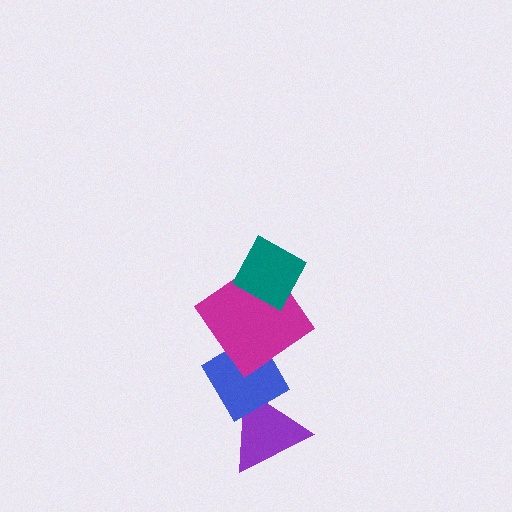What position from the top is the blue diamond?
The blue diamond is 3rd from the top.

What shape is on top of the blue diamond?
The magenta diamond is on top of the blue diamond.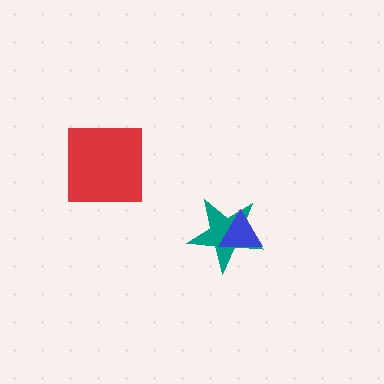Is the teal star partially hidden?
Yes, it is partially covered by another shape.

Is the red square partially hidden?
No, no other shape covers it.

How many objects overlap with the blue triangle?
1 object overlaps with the blue triangle.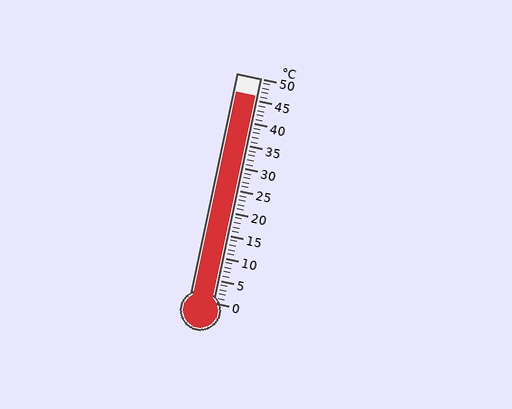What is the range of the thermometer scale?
The thermometer scale ranges from 0°C to 50°C.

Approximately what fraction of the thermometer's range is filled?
The thermometer is filled to approximately 90% of its range.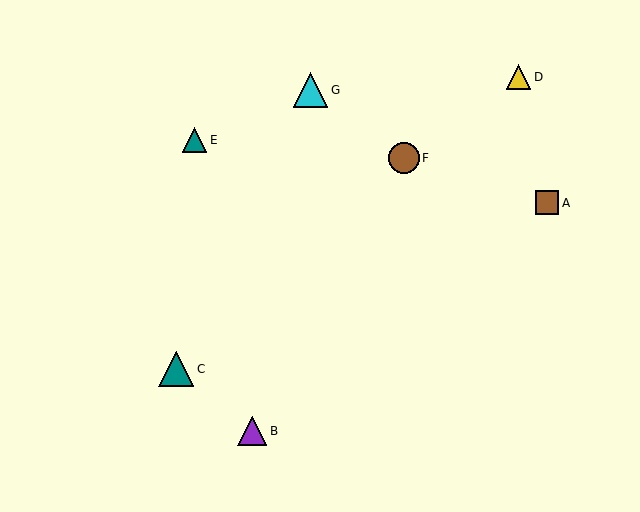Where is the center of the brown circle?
The center of the brown circle is at (404, 158).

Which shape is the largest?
The teal triangle (labeled C) is the largest.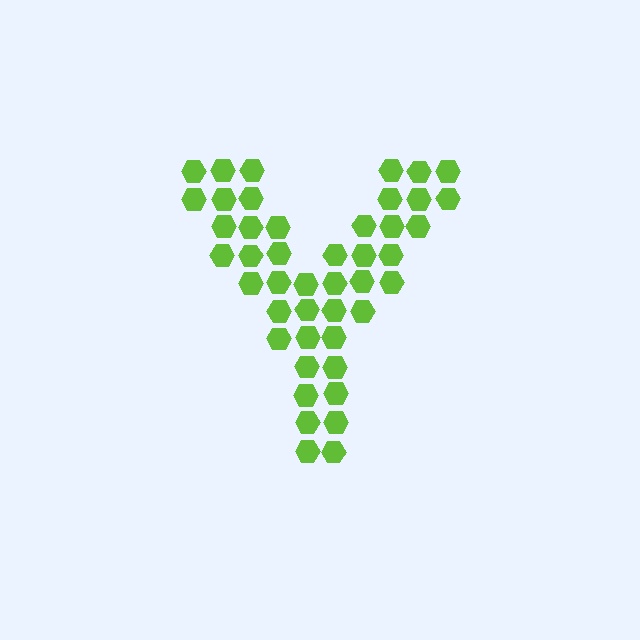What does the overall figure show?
The overall figure shows the letter Y.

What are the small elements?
The small elements are hexagons.